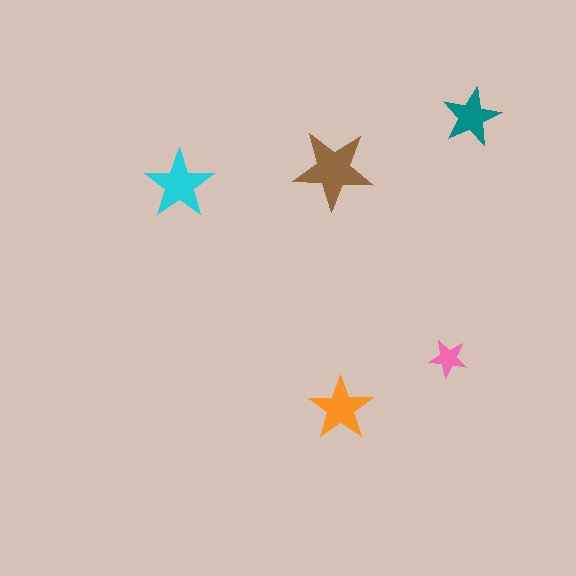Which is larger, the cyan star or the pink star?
The cyan one.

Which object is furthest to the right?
The teal star is rightmost.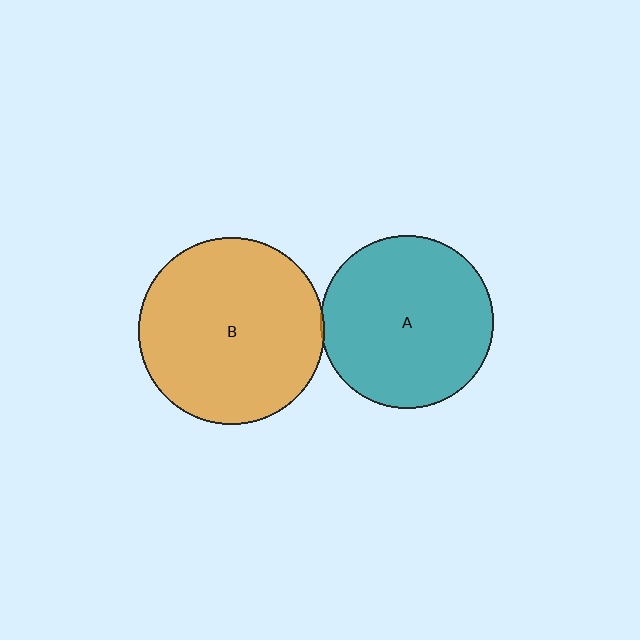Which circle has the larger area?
Circle B (orange).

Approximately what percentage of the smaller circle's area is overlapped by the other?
Approximately 5%.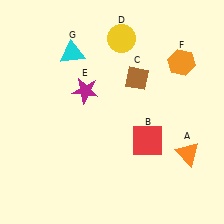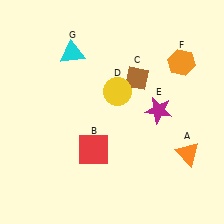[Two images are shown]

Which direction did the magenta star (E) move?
The magenta star (E) moved right.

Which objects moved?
The objects that moved are: the red square (B), the yellow circle (D), the magenta star (E).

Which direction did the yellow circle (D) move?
The yellow circle (D) moved down.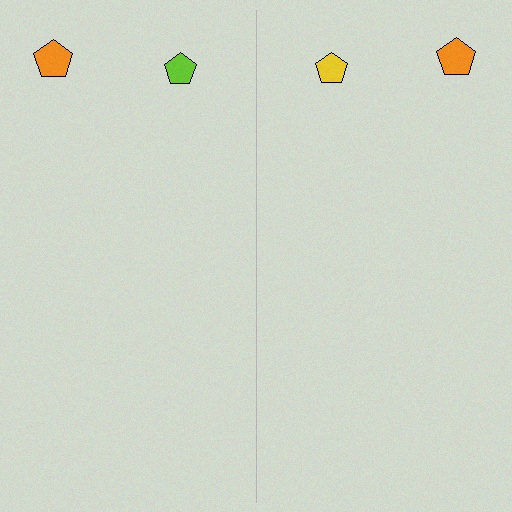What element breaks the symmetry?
The yellow pentagon on the right side breaks the symmetry — its mirror counterpart is lime.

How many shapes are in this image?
There are 4 shapes in this image.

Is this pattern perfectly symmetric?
No, the pattern is not perfectly symmetric. The yellow pentagon on the right side breaks the symmetry — its mirror counterpart is lime.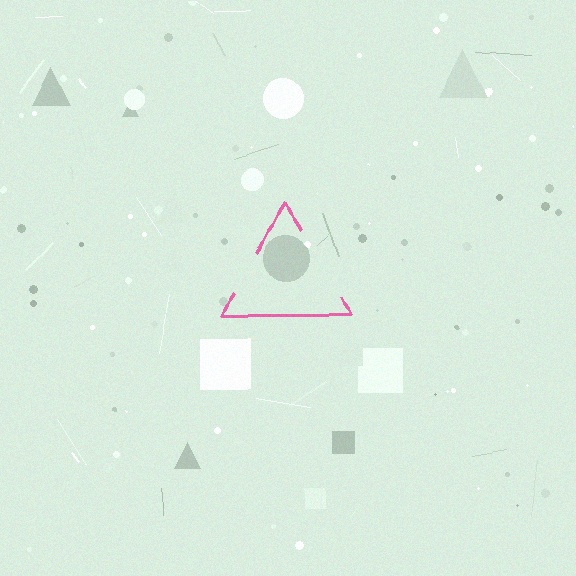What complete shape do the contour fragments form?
The contour fragments form a triangle.